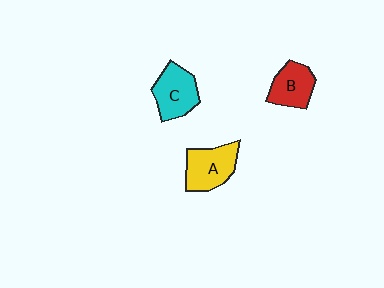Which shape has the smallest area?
Shape B (red).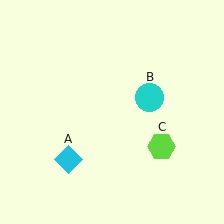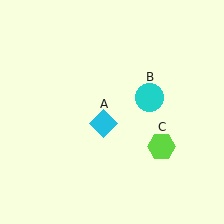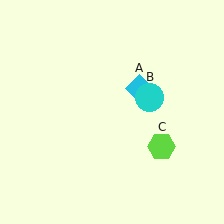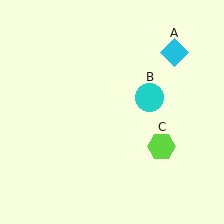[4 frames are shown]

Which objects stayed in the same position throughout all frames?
Cyan circle (object B) and lime hexagon (object C) remained stationary.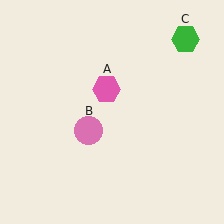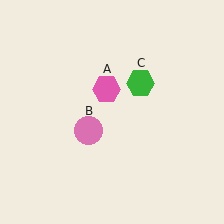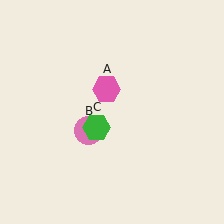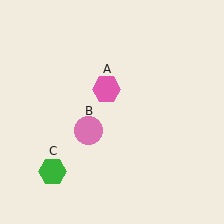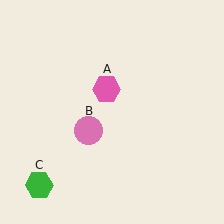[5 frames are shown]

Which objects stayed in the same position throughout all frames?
Pink hexagon (object A) and pink circle (object B) remained stationary.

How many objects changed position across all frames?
1 object changed position: green hexagon (object C).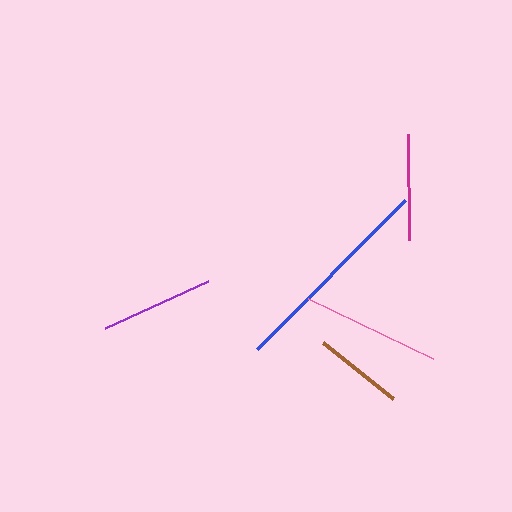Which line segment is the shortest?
The brown line is the shortest at approximately 90 pixels.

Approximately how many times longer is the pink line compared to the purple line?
The pink line is approximately 1.2 times the length of the purple line.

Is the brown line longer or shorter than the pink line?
The pink line is longer than the brown line.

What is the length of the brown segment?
The brown segment is approximately 90 pixels long.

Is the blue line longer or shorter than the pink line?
The blue line is longer than the pink line.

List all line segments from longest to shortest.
From longest to shortest: blue, pink, purple, magenta, brown.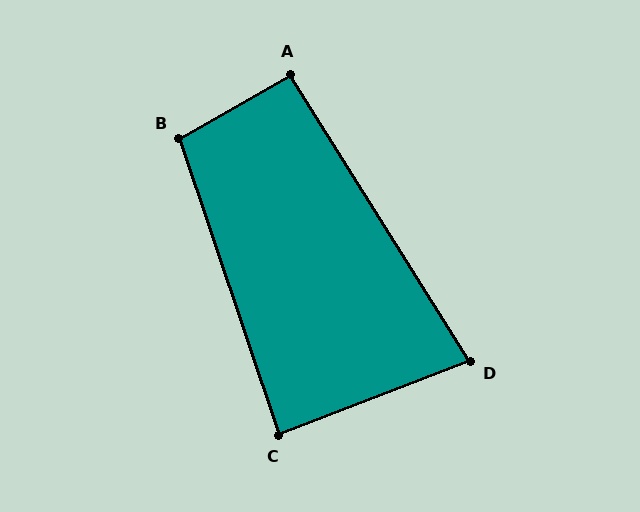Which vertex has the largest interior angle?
B, at approximately 101 degrees.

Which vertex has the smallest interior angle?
D, at approximately 79 degrees.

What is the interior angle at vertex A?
Approximately 92 degrees (approximately right).